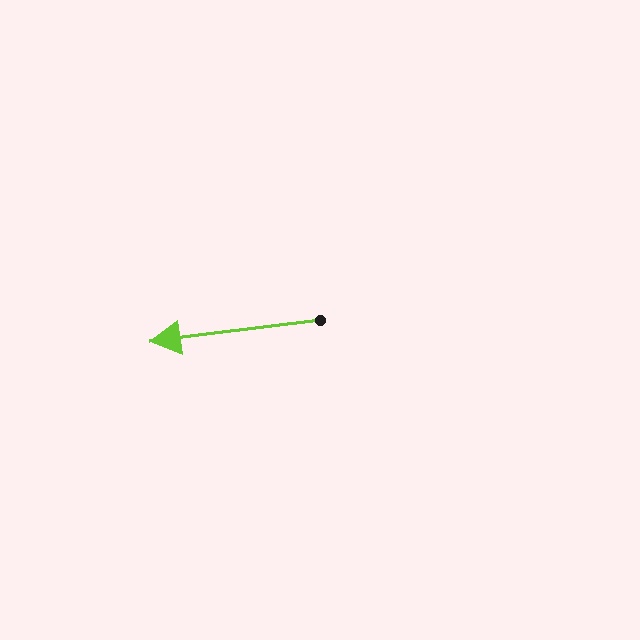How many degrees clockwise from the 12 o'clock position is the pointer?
Approximately 263 degrees.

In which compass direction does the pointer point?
West.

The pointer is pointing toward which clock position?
Roughly 9 o'clock.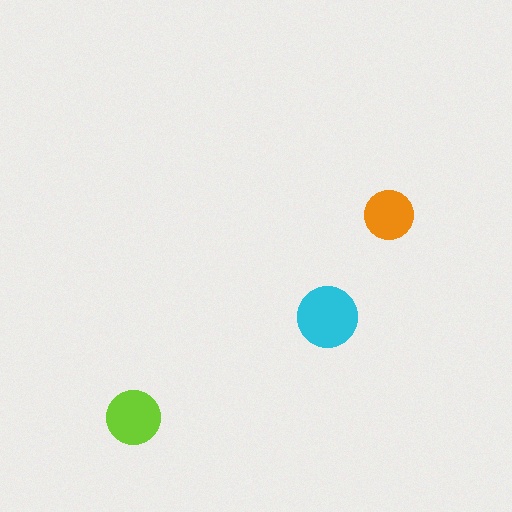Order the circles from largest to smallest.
the cyan one, the lime one, the orange one.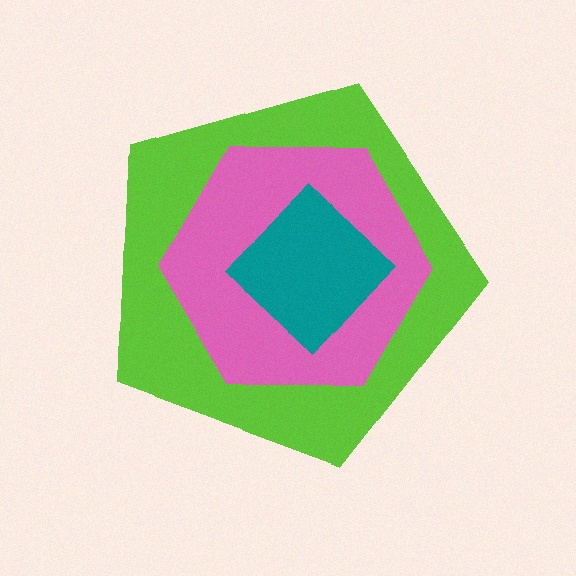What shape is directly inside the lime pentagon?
The pink hexagon.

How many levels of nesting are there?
3.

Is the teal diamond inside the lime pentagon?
Yes.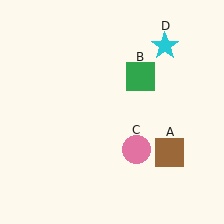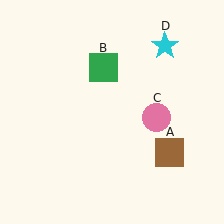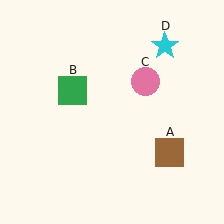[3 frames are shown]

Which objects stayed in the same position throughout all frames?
Brown square (object A) and cyan star (object D) remained stationary.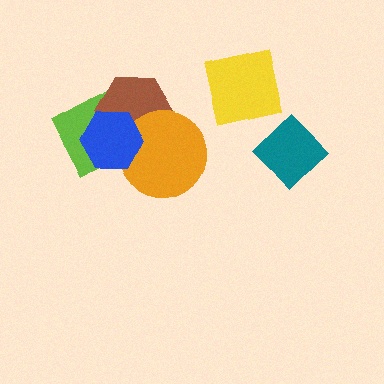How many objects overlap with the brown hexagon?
3 objects overlap with the brown hexagon.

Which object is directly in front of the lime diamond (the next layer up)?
The brown hexagon is directly in front of the lime diamond.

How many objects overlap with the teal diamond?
0 objects overlap with the teal diamond.